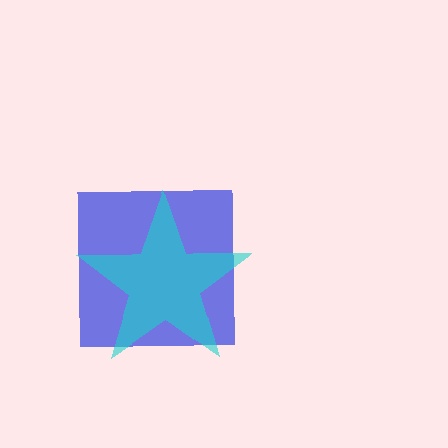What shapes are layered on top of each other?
The layered shapes are: a blue square, a cyan star.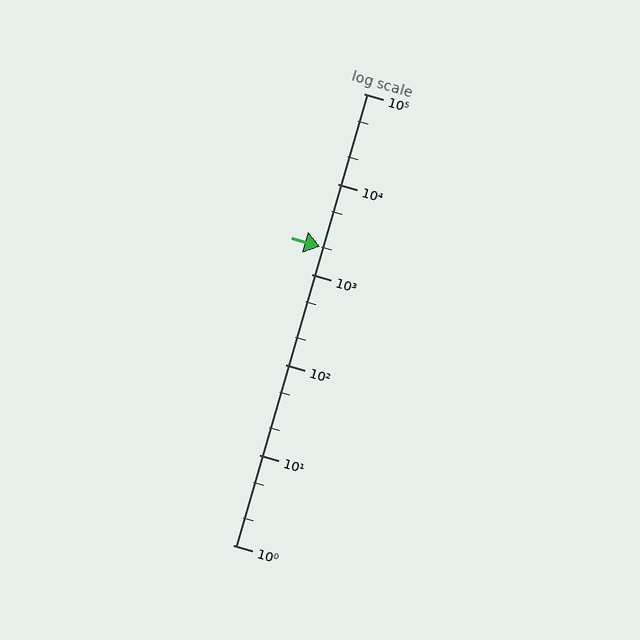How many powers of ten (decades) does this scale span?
The scale spans 5 decades, from 1 to 100000.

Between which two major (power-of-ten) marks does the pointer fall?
The pointer is between 1000 and 10000.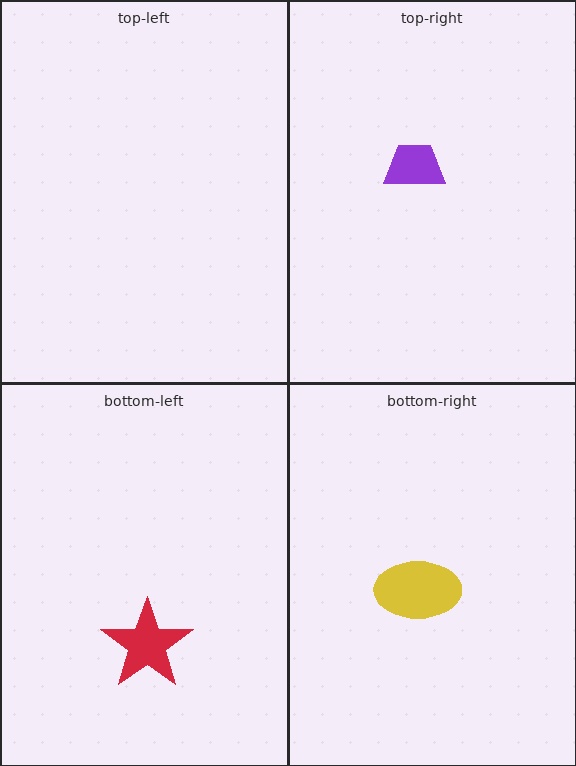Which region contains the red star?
The bottom-left region.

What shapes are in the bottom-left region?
The red star.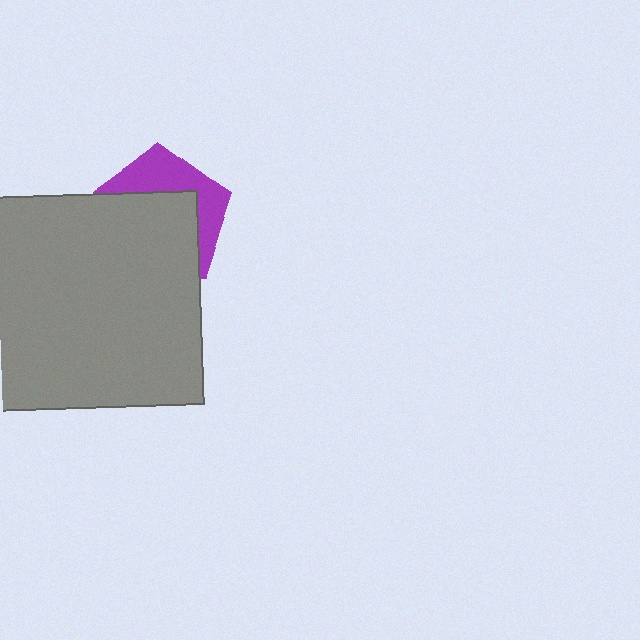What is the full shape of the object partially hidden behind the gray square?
The partially hidden object is a purple pentagon.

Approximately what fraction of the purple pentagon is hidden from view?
Roughly 63% of the purple pentagon is hidden behind the gray square.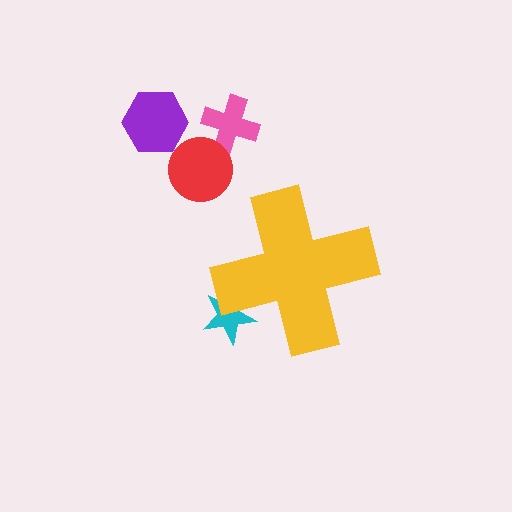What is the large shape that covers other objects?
A yellow cross.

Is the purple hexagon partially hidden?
No, the purple hexagon is fully visible.